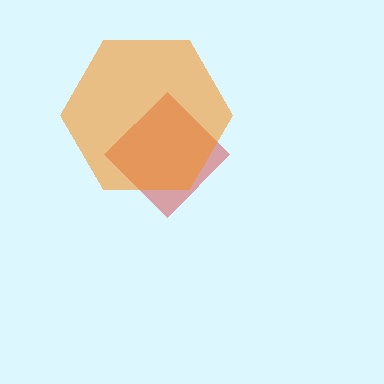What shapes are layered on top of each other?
The layered shapes are: a red diamond, an orange hexagon.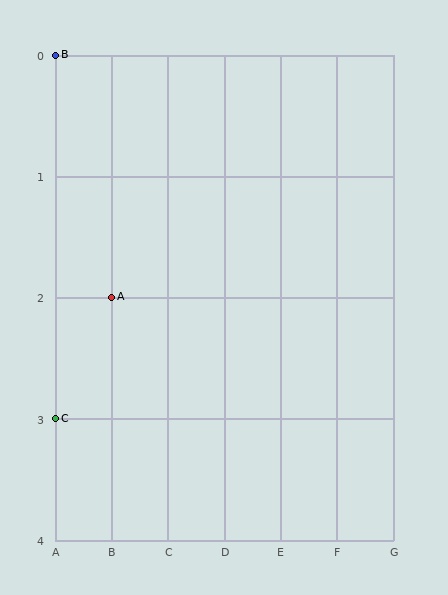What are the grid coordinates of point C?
Point C is at grid coordinates (A, 3).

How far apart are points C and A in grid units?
Points C and A are 1 column and 1 row apart (about 1.4 grid units diagonally).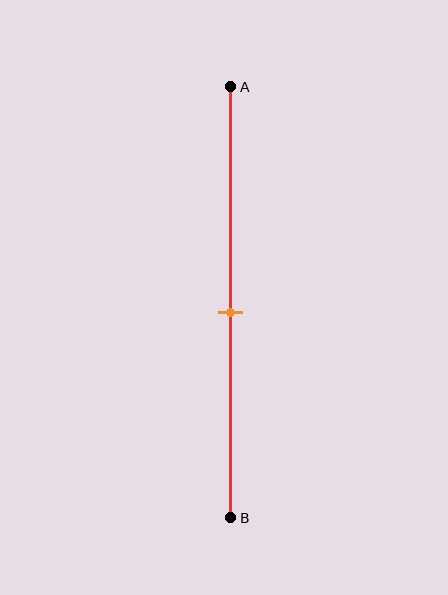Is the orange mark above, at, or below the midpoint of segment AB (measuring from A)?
The orange mark is approximately at the midpoint of segment AB.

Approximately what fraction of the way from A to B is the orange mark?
The orange mark is approximately 50% of the way from A to B.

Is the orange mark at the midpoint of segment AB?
Yes, the mark is approximately at the midpoint.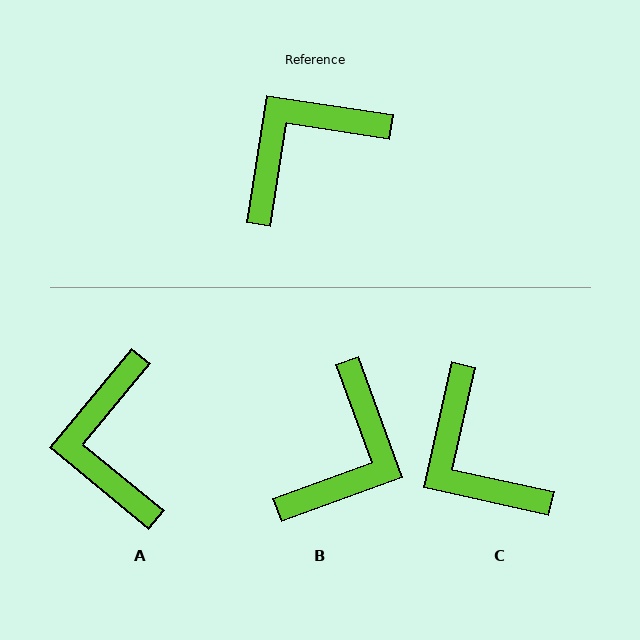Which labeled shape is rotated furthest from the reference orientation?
B, about 152 degrees away.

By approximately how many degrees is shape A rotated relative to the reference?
Approximately 59 degrees counter-clockwise.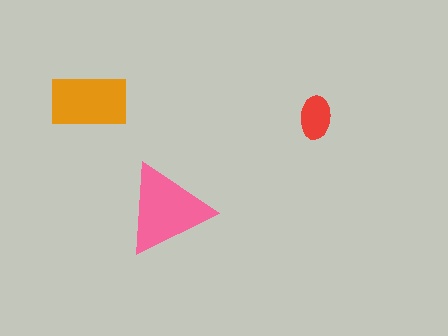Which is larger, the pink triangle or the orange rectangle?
The pink triangle.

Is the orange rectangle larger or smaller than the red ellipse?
Larger.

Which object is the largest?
The pink triangle.